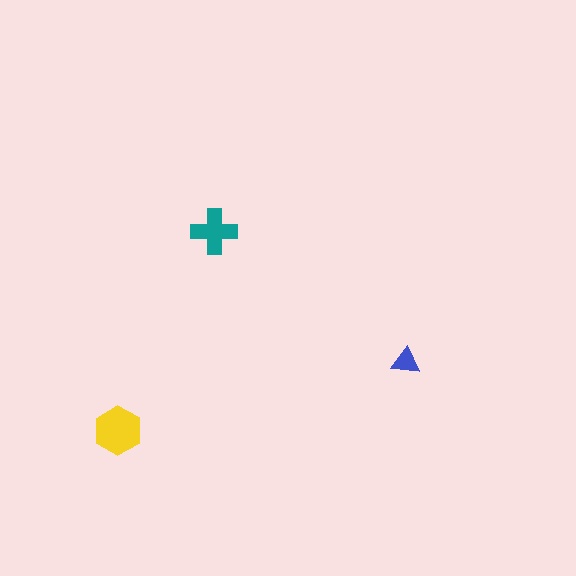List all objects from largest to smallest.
The yellow hexagon, the teal cross, the blue triangle.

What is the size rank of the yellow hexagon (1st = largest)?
1st.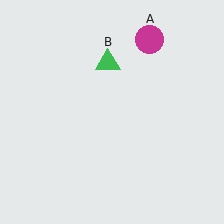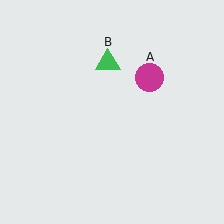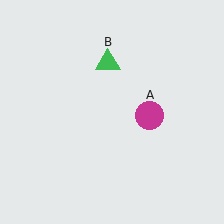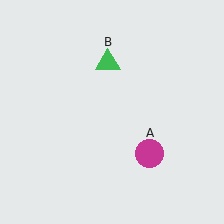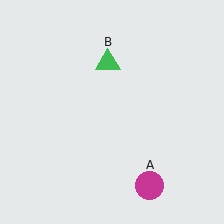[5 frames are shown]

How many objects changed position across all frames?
1 object changed position: magenta circle (object A).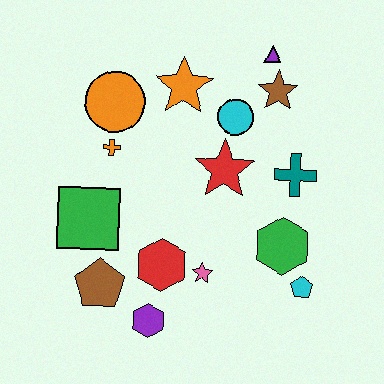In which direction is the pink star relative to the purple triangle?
The pink star is below the purple triangle.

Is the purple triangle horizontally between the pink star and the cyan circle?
No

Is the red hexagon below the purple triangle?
Yes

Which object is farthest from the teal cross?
The brown pentagon is farthest from the teal cross.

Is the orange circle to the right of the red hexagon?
No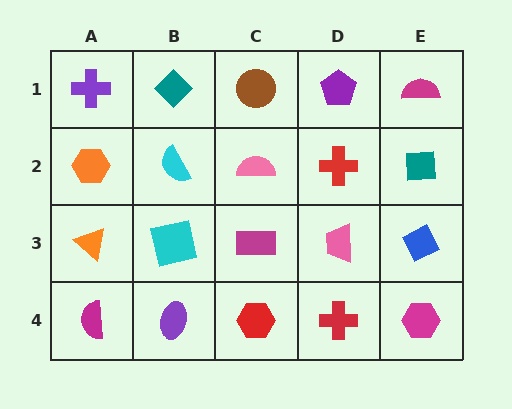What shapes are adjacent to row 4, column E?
A blue diamond (row 3, column E), a red cross (row 4, column D).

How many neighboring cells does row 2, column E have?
3.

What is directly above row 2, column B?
A teal diamond.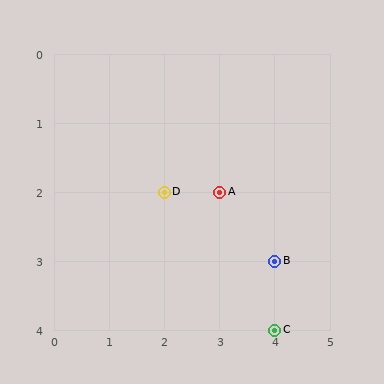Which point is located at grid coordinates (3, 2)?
Point A is at (3, 2).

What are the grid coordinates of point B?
Point B is at grid coordinates (4, 3).